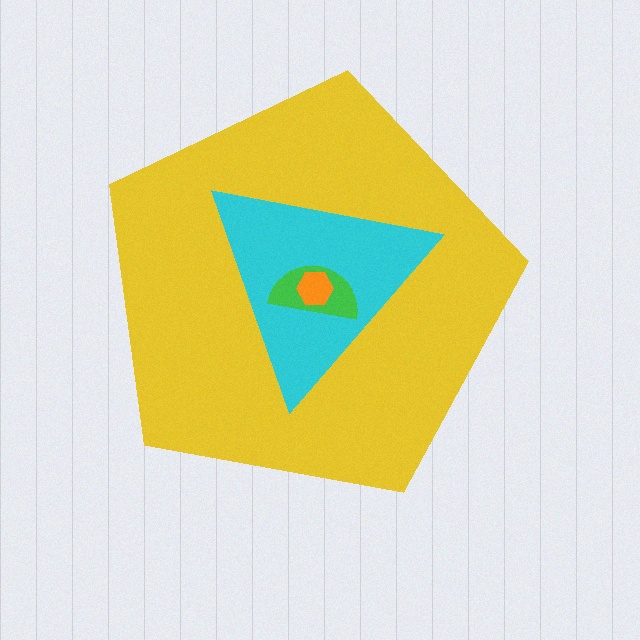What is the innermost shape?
The orange hexagon.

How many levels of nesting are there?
4.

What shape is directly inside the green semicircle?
The orange hexagon.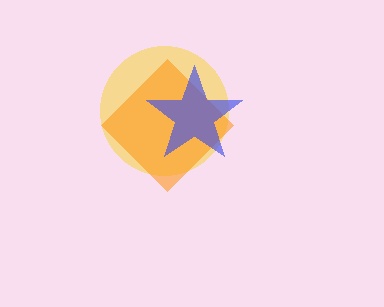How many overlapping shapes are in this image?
There are 3 overlapping shapes in the image.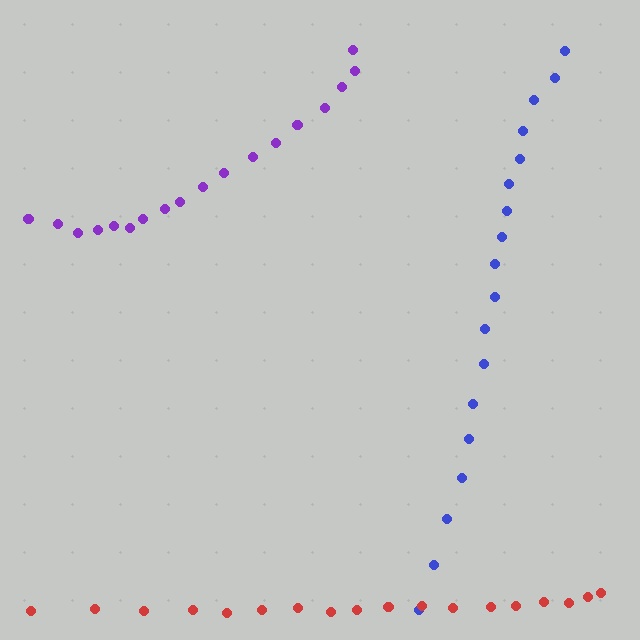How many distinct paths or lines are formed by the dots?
There are 3 distinct paths.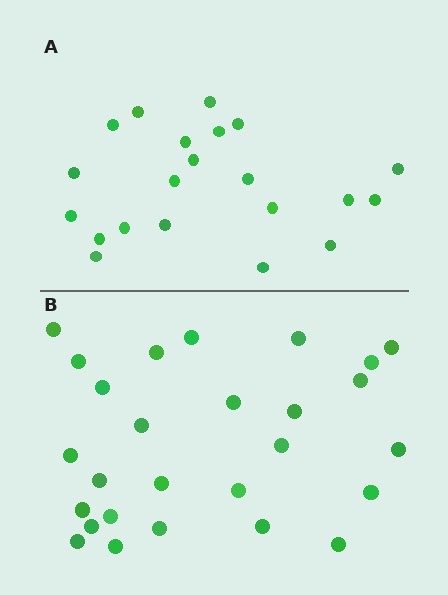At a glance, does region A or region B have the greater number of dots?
Region B (the bottom region) has more dots.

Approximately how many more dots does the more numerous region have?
Region B has about 6 more dots than region A.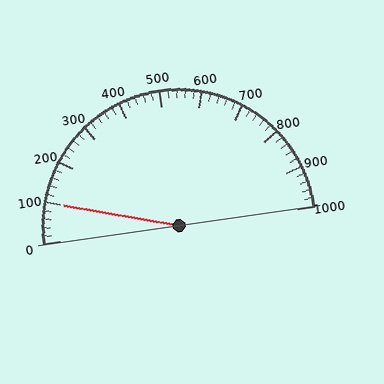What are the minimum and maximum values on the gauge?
The gauge ranges from 0 to 1000.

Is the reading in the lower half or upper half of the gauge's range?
The reading is in the lower half of the range (0 to 1000).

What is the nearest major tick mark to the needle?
The nearest major tick mark is 100.